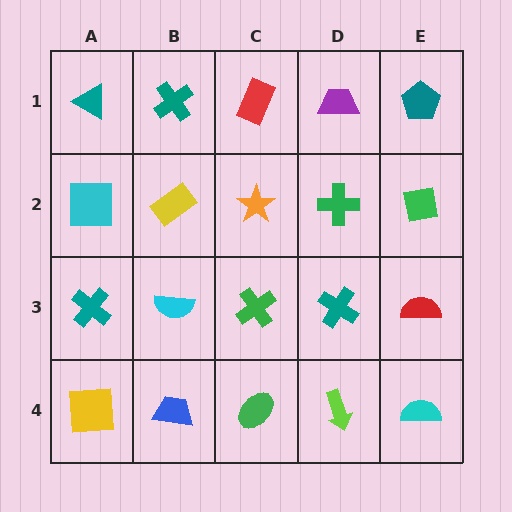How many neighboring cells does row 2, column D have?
4.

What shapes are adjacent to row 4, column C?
A green cross (row 3, column C), a blue trapezoid (row 4, column B), a lime arrow (row 4, column D).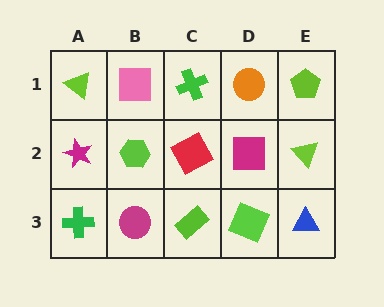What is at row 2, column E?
A lime triangle.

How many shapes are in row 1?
5 shapes.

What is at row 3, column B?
A magenta circle.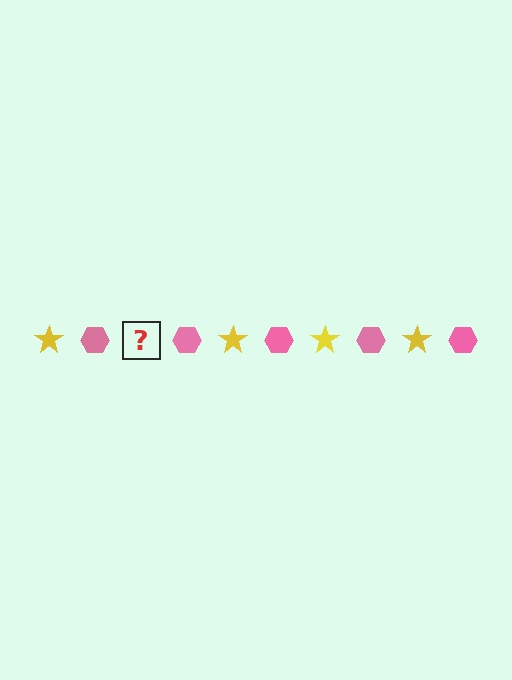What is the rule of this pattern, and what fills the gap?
The rule is that the pattern alternates between yellow star and pink hexagon. The gap should be filled with a yellow star.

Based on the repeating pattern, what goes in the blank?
The blank should be a yellow star.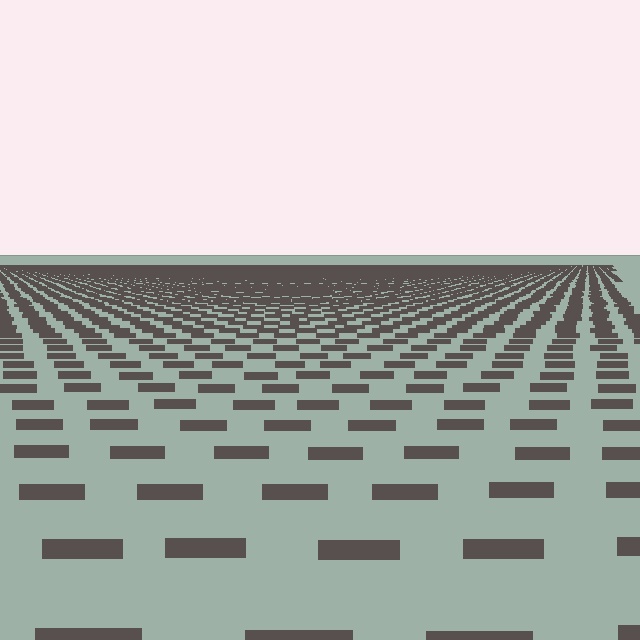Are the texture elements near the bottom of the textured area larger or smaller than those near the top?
Larger. Near the bottom, elements are closer to the viewer and appear at a bigger on-screen size.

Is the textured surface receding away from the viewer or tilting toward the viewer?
The surface is receding away from the viewer. Texture elements get smaller and denser toward the top.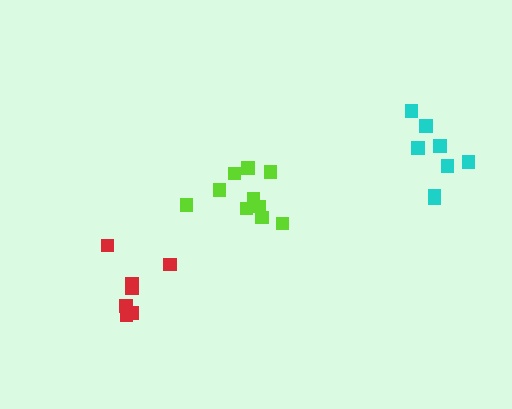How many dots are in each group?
Group 1: 10 dots, Group 2: 8 dots, Group 3: 7 dots (25 total).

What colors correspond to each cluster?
The clusters are colored: lime, cyan, red.